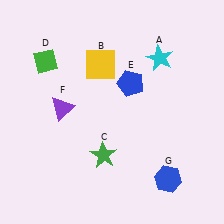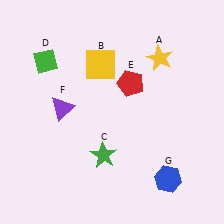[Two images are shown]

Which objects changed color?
A changed from cyan to yellow. E changed from blue to red.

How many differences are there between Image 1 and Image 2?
There are 2 differences between the two images.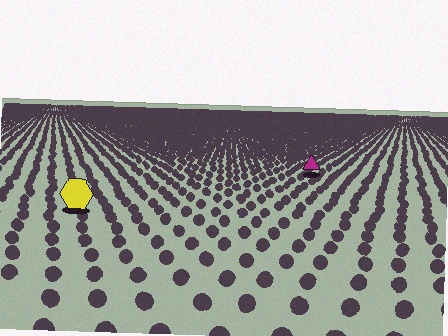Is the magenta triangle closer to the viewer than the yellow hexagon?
No. The yellow hexagon is closer — you can tell from the texture gradient: the ground texture is coarser near it.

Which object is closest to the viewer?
The yellow hexagon is closest. The texture marks near it are larger and more spread out.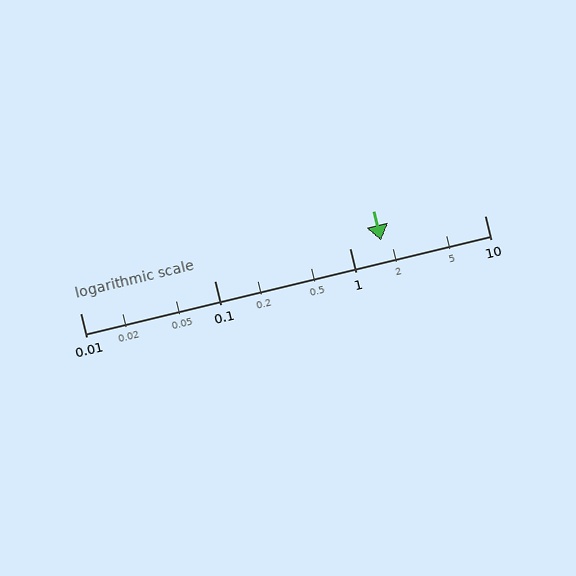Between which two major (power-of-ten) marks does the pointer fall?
The pointer is between 1 and 10.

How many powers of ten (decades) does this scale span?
The scale spans 3 decades, from 0.01 to 10.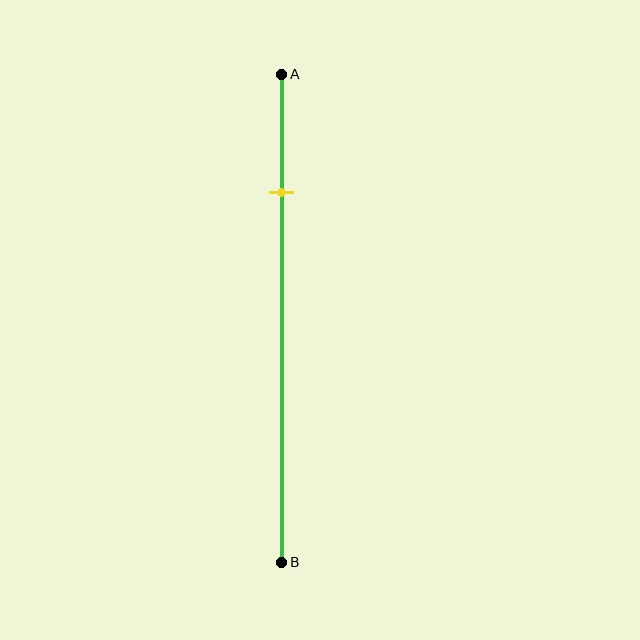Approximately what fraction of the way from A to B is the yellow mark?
The yellow mark is approximately 25% of the way from A to B.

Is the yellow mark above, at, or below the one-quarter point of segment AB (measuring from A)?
The yellow mark is approximately at the one-quarter point of segment AB.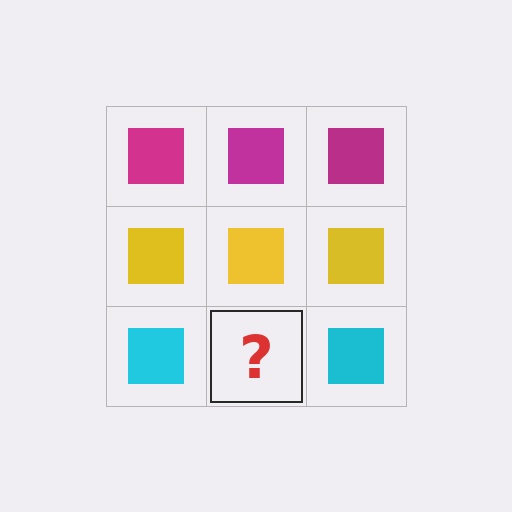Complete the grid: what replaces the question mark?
The question mark should be replaced with a cyan square.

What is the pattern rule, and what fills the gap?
The rule is that each row has a consistent color. The gap should be filled with a cyan square.